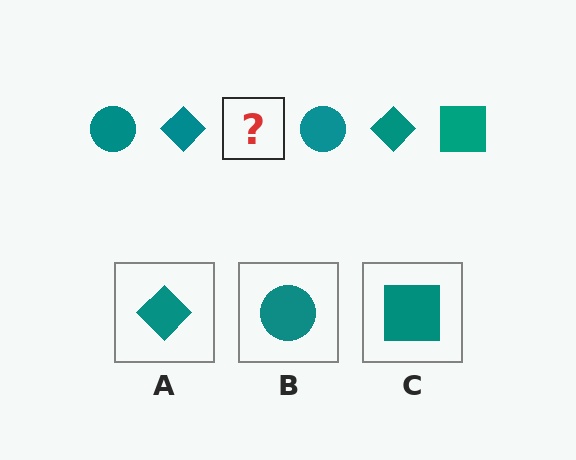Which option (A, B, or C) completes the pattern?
C.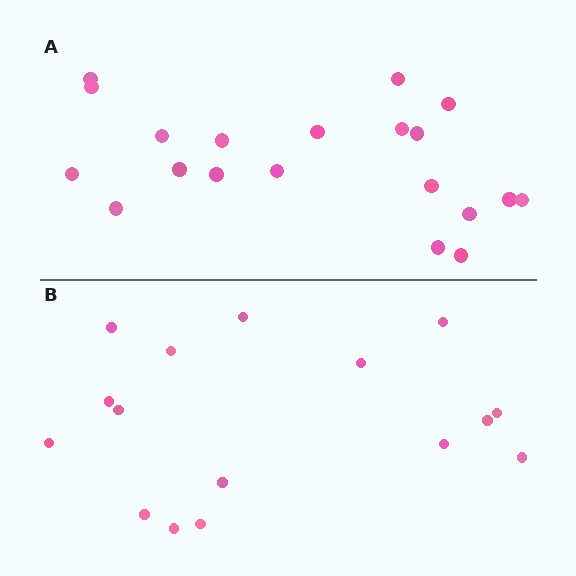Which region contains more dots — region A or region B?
Region A (the top region) has more dots.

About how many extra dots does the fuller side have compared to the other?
Region A has about 4 more dots than region B.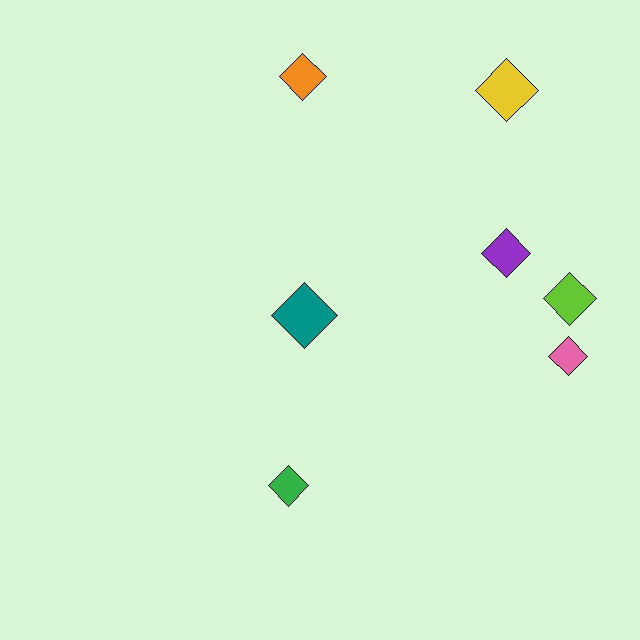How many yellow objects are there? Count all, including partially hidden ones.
There is 1 yellow object.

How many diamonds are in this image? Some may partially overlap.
There are 7 diamonds.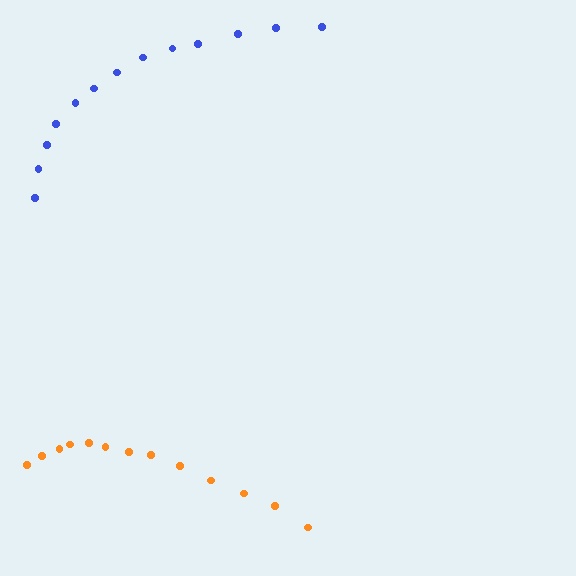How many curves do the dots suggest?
There are 2 distinct paths.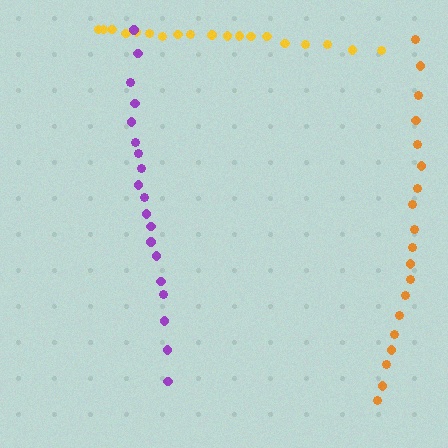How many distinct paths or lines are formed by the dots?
There are 3 distinct paths.